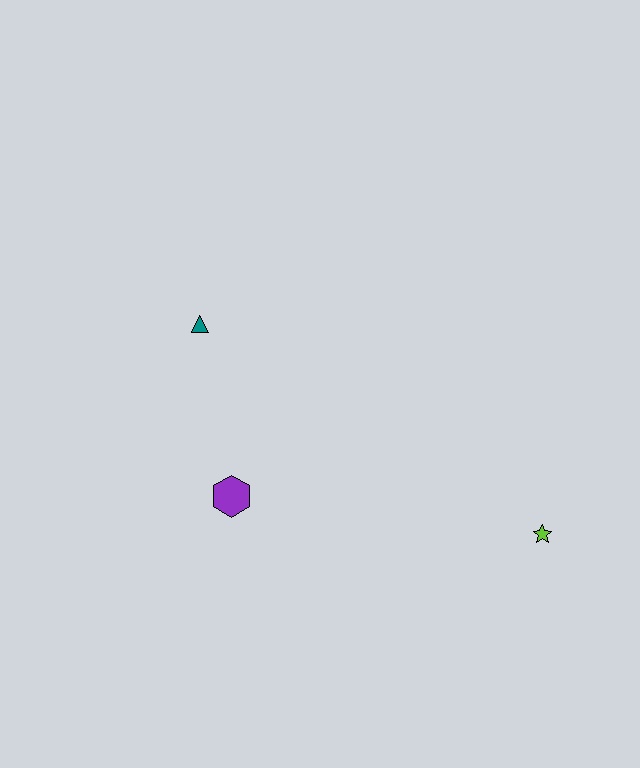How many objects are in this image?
There are 3 objects.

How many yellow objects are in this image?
There are no yellow objects.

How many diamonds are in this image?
There are no diamonds.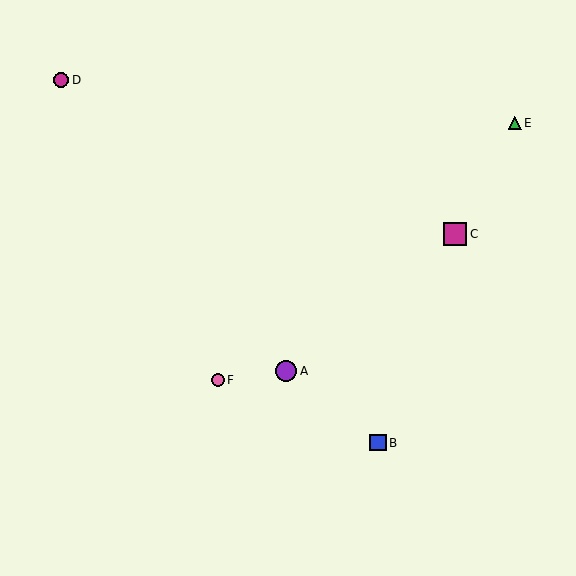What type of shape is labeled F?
Shape F is a pink circle.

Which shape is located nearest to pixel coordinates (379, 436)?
The blue square (labeled B) at (378, 443) is nearest to that location.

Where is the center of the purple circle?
The center of the purple circle is at (286, 371).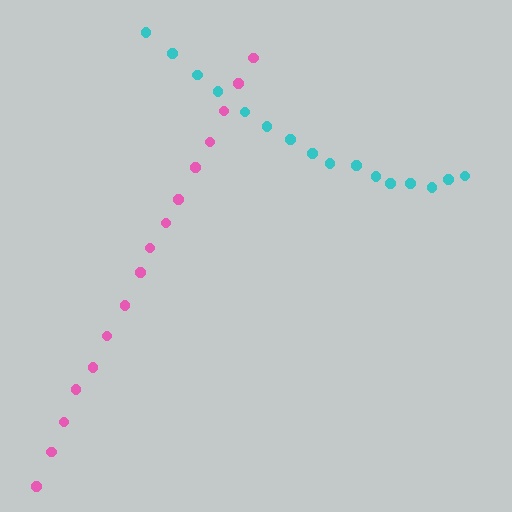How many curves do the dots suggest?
There are 2 distinct paths.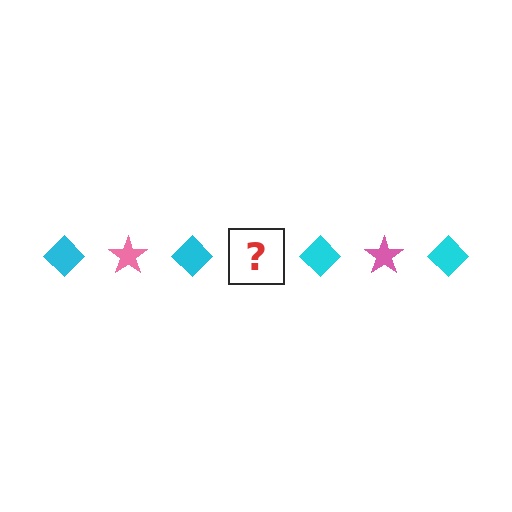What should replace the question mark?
The question mark should be replaced with a pink star.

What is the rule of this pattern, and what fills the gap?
The rule is that the pattern alternates between cyan diamond and pink star. The gap should be filled with a pink star.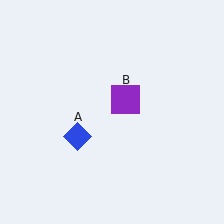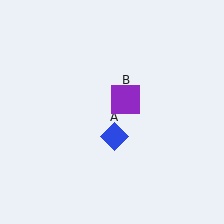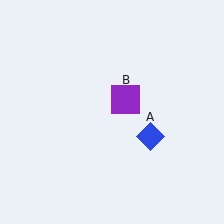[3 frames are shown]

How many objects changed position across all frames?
1 object changed position: blue diamond (object A).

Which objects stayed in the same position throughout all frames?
Purple square (object B) remained stationary.